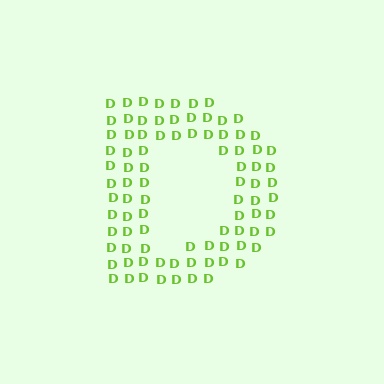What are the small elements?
The small elements are letter D's.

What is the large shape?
The large shape is the letter D.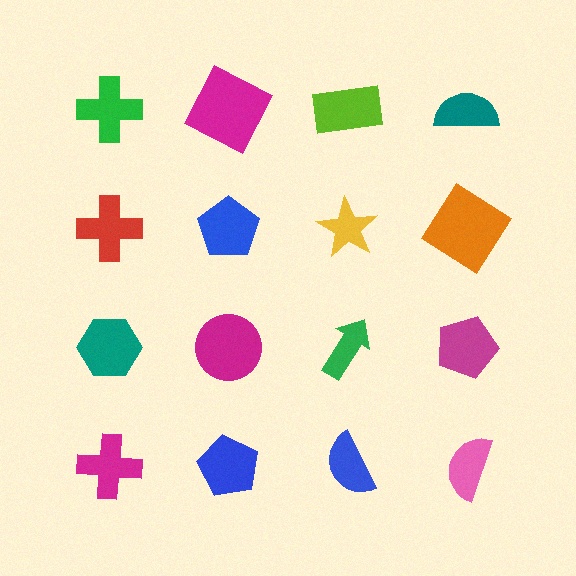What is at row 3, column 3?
A green arrow.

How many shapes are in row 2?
4 shapes.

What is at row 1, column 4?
A teal semicircle.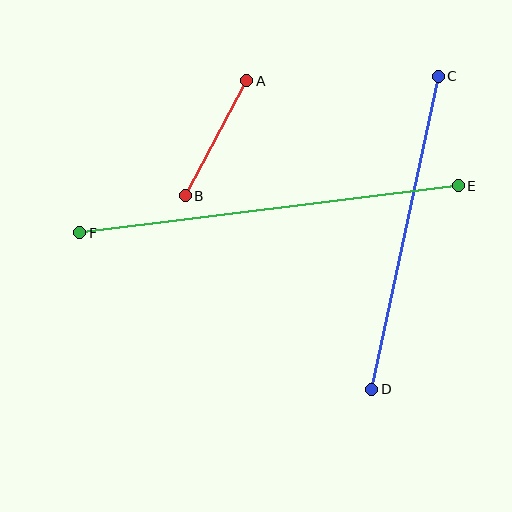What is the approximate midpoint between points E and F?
The midpoint is at approximately (269, 209) pixels.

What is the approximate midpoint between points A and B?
The midpoint is at approximately (216, 138) pixels.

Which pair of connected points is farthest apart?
Points E and F are farthest apart.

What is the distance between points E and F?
The distance is approximately 381 pixels.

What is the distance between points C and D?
The distance is approximately 320 pixels.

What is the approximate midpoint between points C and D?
The midpoint is at approximately (405, 233) pixels.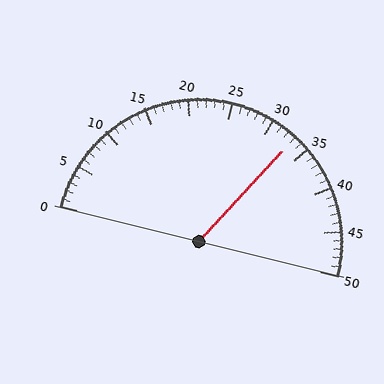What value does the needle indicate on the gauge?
The needle indicates approximately 33.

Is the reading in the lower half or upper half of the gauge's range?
The reading is in the upper half of the range (0 to 50).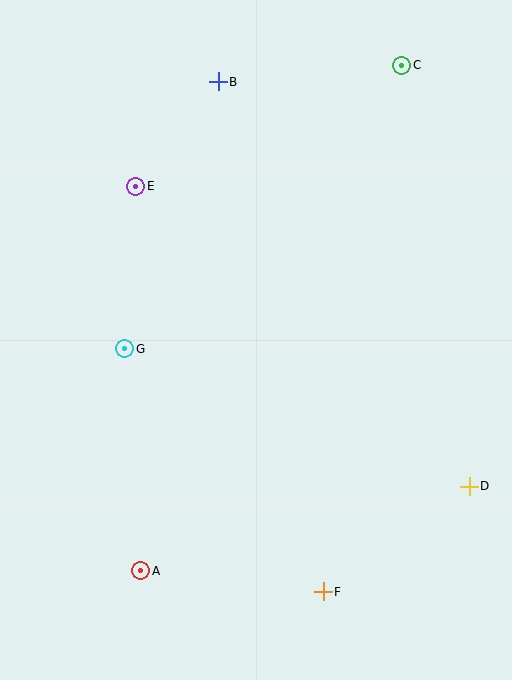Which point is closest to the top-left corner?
Point E is closest to the top-left corner.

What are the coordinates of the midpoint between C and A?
The midpoint between C and A is at (271, 318).